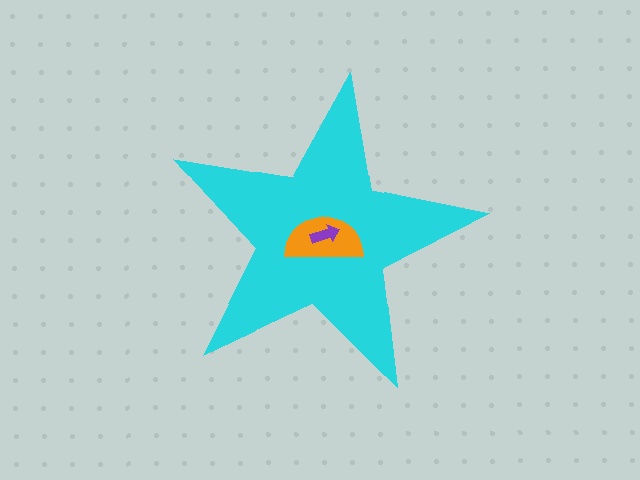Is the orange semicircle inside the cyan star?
Yes.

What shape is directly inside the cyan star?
The orange semicircle.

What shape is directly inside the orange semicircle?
The purple arrow.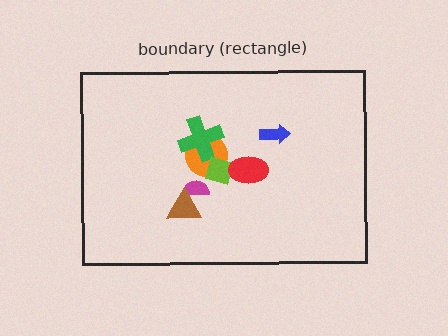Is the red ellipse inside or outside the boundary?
Inside.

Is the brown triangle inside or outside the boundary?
Inside.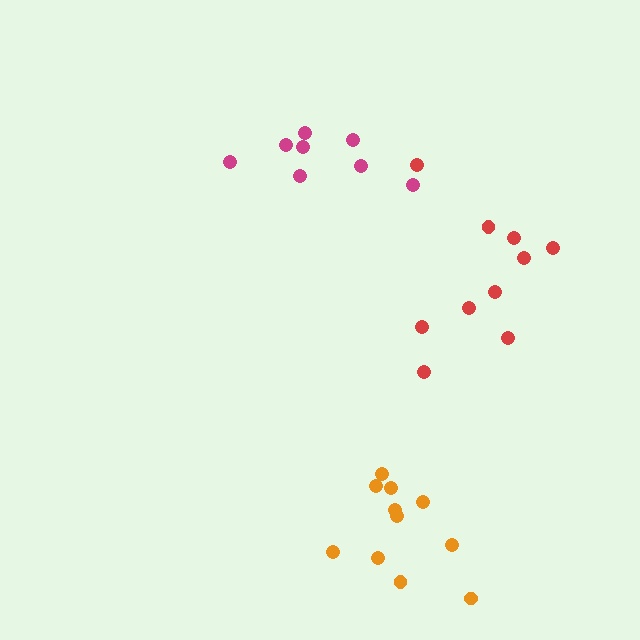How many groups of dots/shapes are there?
There are 3 groups.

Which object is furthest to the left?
The magenta cluster is leftmost.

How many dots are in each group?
Group 1: 11 dots, Group 2: 10 dots, Group 3: 8 dots (29 total).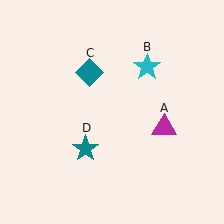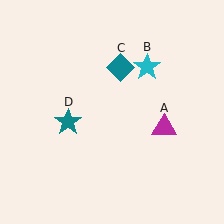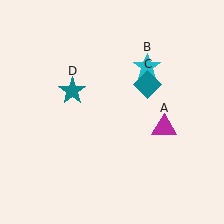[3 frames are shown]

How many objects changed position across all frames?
2 objects changed position: teal diamond (object C), teal star (object D).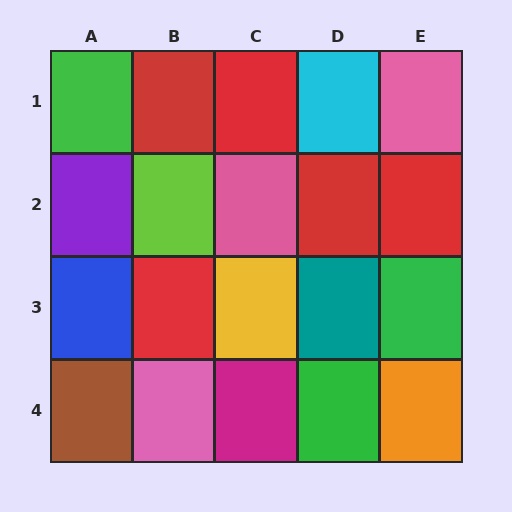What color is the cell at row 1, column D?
Cyan.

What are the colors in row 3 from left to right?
Blue, red, yellow, teal, green.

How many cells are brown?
1 cell is brown.